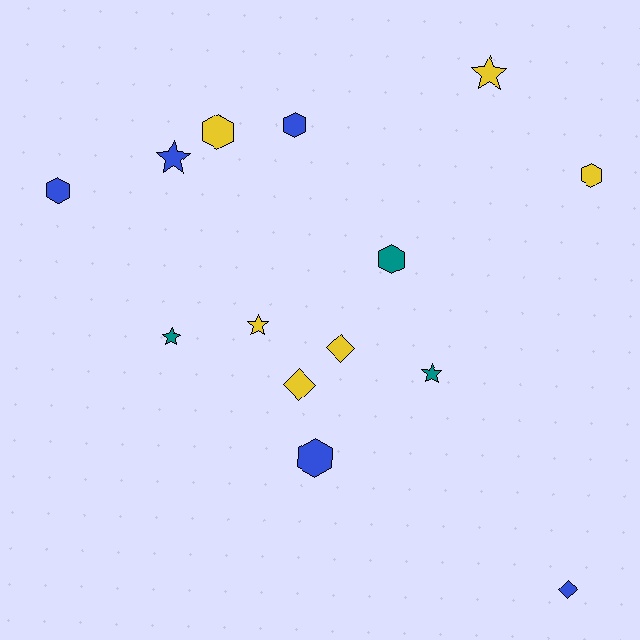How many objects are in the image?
There are 14 objects.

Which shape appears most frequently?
Hexagon, with 6 objects.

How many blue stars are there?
There is 1 blue star.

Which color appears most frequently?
Yellow, with 6 objects.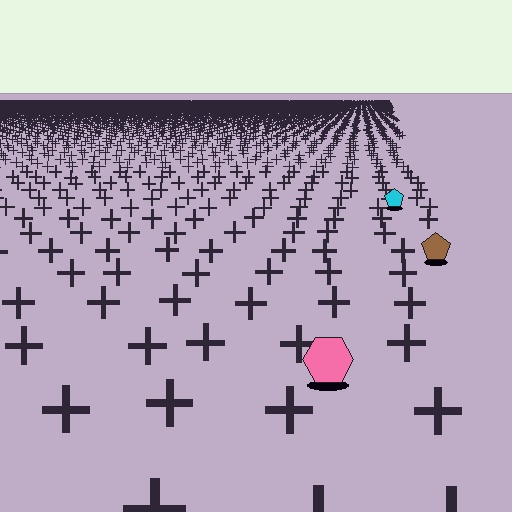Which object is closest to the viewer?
The pink hexagon is closest. The texture marks near it are larger and more spread out.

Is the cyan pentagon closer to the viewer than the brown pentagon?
No. The brown pentagon is closer — you can tell from the texture gradient: the ground texture is coarser near it.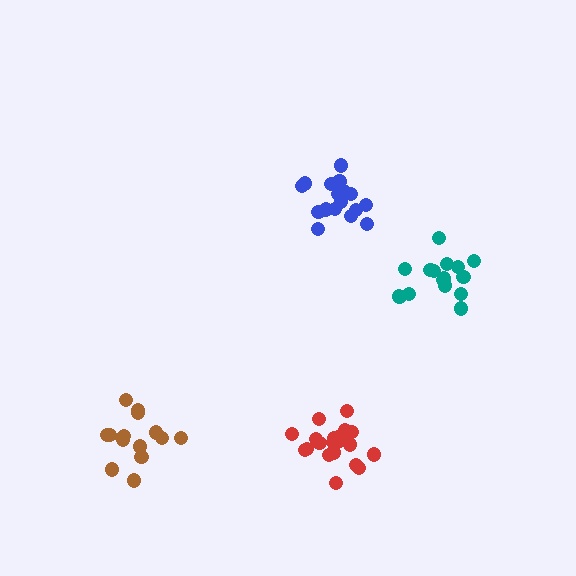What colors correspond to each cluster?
The clusters are colored: blue, red, teal, brown.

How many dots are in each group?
Group 1: 18 dots, Group 2: 21 dots, Group 3: 16 dots, Group 4: 15 dots (70 total).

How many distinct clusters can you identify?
There are 4 distinct clusters.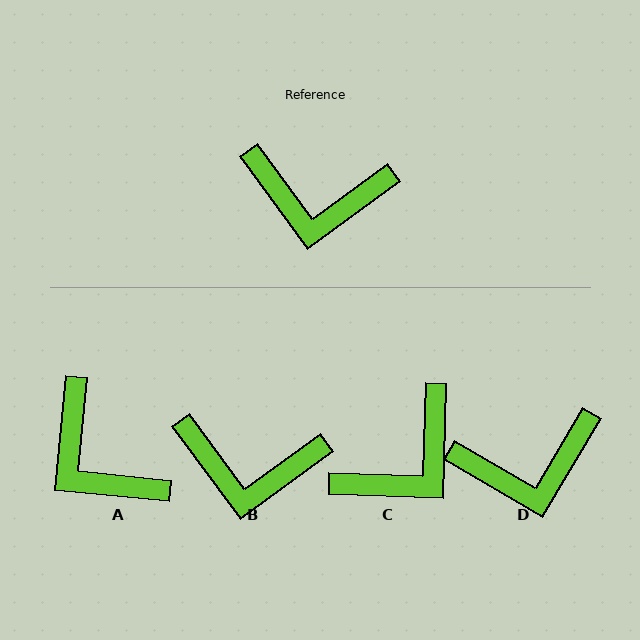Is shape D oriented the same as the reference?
No, it is off by about 23 degrees.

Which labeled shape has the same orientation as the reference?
B.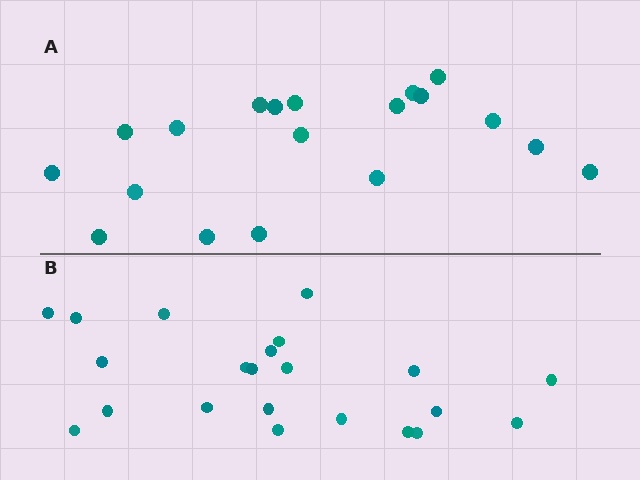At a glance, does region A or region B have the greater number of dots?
Region B (the bottom region) has more dots.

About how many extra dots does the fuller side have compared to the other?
Region B has just a few more — roughly 2 or 3 more dots than region A.